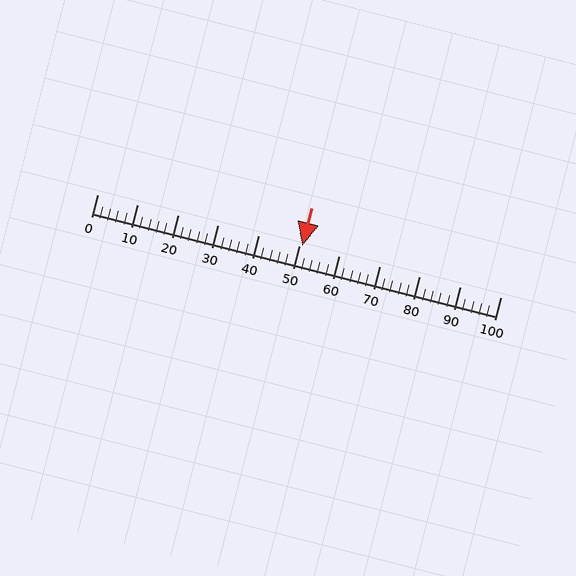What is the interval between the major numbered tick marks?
The major tick marks are spaced 10 units apart.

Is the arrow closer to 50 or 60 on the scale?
The arrow is closer to 50.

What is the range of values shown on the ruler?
The ruler shows values from 0 to 100.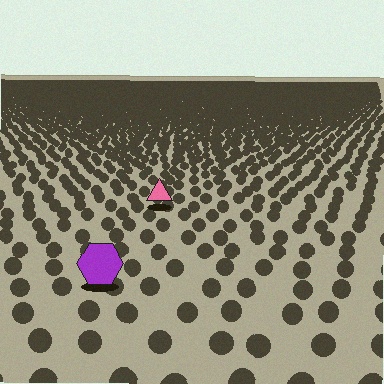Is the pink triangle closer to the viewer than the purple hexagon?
No. The purple hexagon is closer — you can tell from the texture gradient: the ground texture is coarser near it.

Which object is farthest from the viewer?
The pink triangle is farthest from the viewer. It appears smaller and the ground texture around it is denser.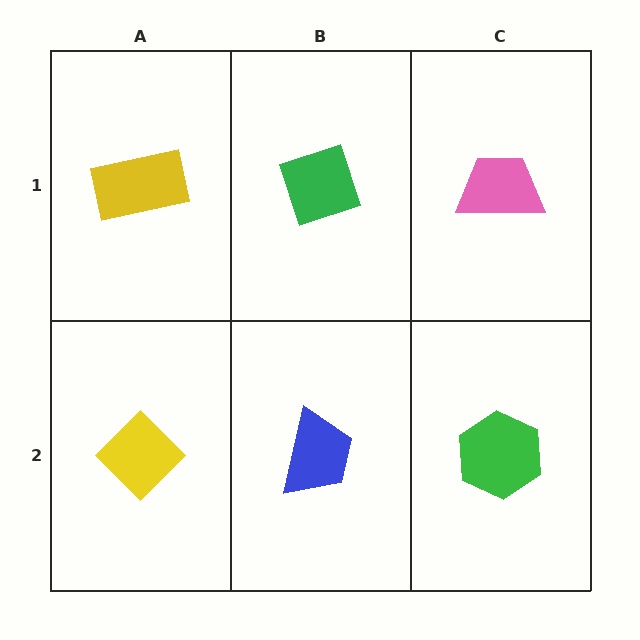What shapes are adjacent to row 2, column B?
A green diamond (row 1, column B), a yellow diamond (row 2, column A), a green hexagon (row 2, column C).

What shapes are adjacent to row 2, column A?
A yellow rectangle (row 1, column A), a blue trapezoid (row 2, column B).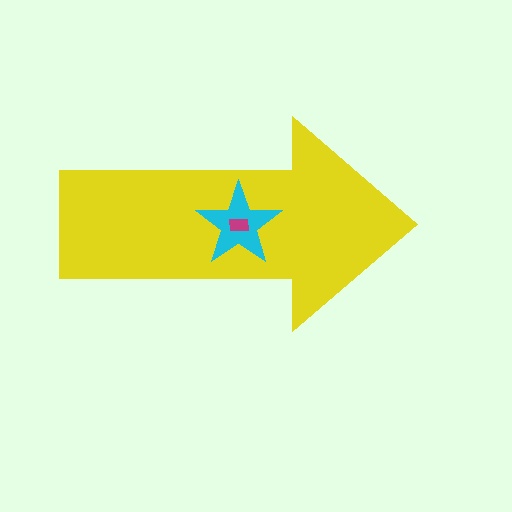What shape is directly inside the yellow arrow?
The cyan star.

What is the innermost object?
The magenta rectangle.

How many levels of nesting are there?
3.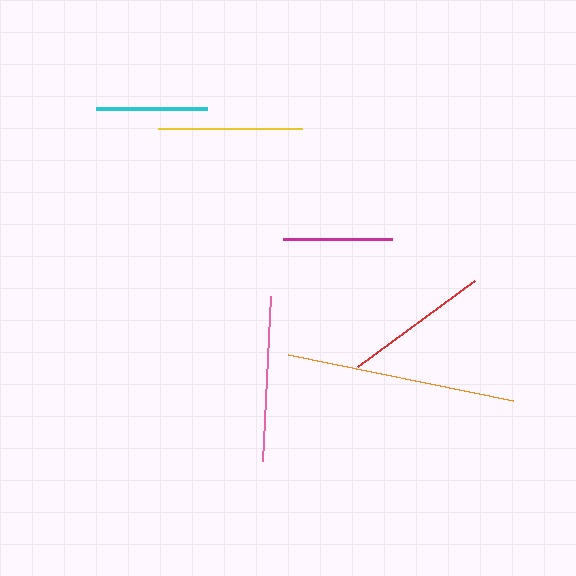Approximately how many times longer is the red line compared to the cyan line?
The red line is approximately 1.3 times the length of the cyan line.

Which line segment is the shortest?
The magenta line is the shortest at approximately 109 pixels.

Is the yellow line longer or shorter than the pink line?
The pink line is longer than the yellow line.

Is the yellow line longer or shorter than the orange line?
The orange line is longer than the yellow line.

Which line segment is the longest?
The orange line is the longest at approximately 229 pixels.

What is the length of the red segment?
The red segment is approximately 146 pixels long.